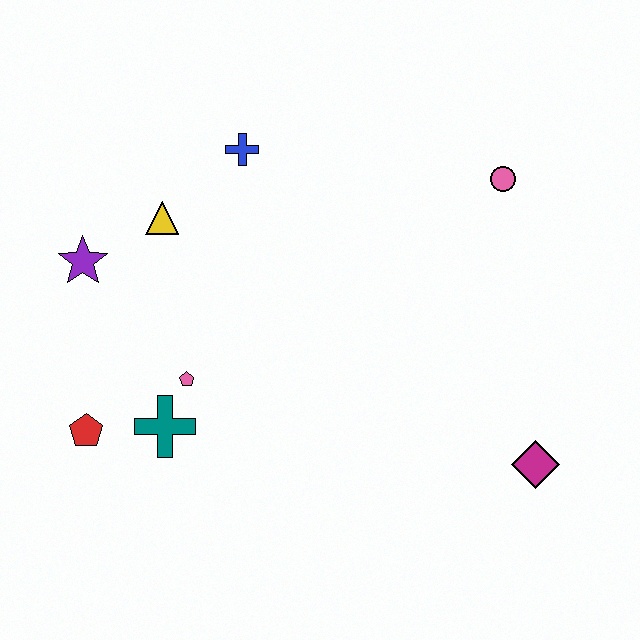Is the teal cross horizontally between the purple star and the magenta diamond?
Yes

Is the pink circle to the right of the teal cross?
Yes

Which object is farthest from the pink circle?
The red pentagon is farthest from the pink circle.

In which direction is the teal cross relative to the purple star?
The teal cross is below the purple star.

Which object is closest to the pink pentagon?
The teal cross is closest to the pink pentagon.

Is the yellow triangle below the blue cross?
Yes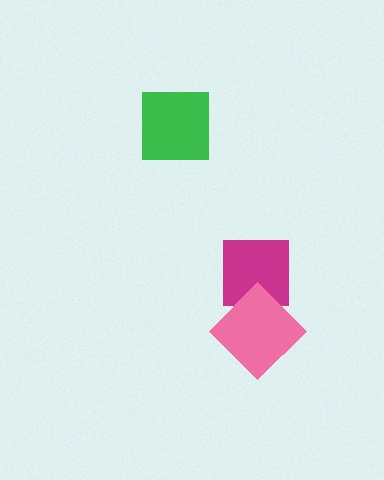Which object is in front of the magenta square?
The pink diamond is in front of the magenta square.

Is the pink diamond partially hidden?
No, no other shape covers it.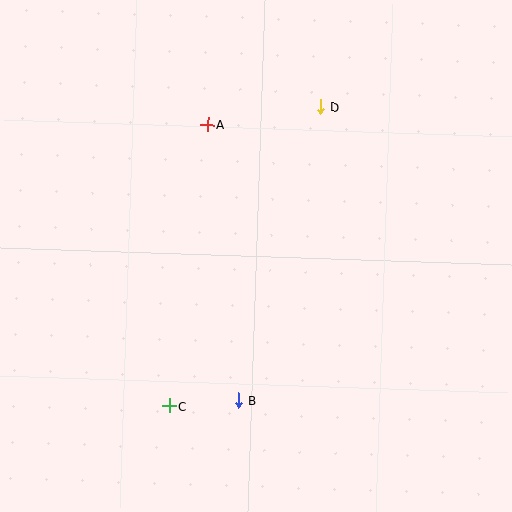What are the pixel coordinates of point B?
Point B is at (239, 400).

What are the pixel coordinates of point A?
Point A is at (207, 125).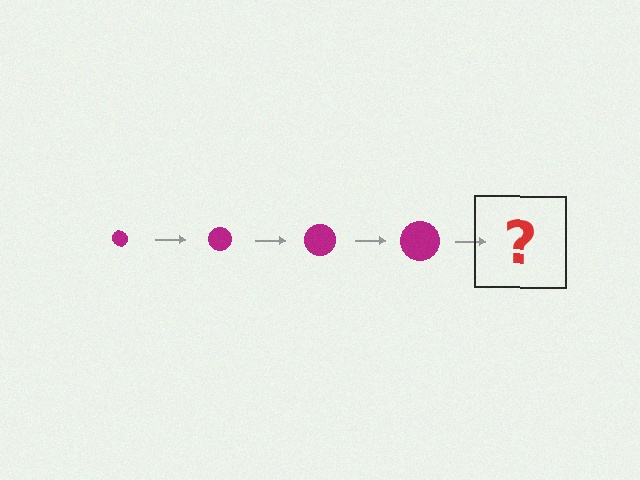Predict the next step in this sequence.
The next step is a magenta circle, larger than the previous one.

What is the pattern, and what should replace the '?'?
The pattern is that the circle gets progressively larger each step. The '?' should be a magenta circle, larger than the previous one.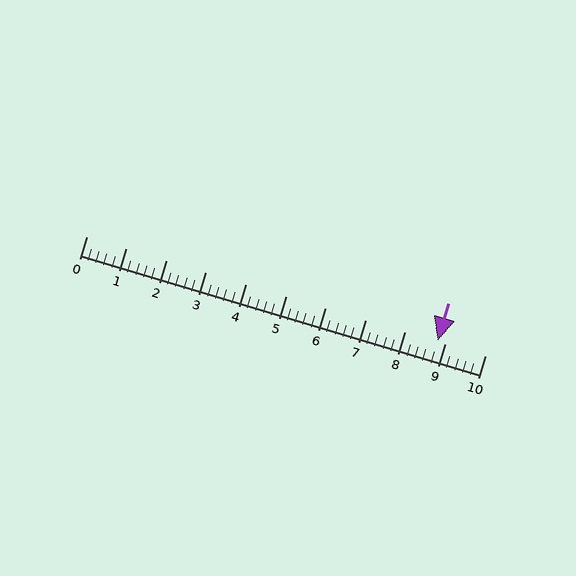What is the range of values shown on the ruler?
The ruler shows values from 0 to 10.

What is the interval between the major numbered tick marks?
The major tick marks are spaced 1 units apart.